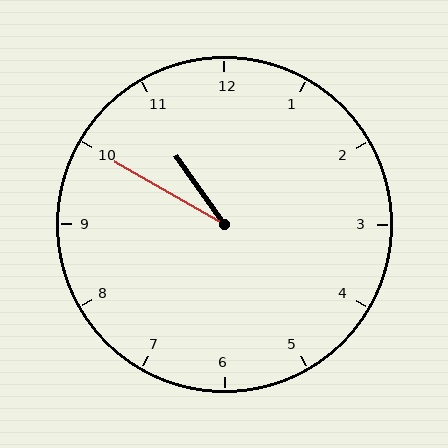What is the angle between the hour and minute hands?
Approximately 25 degrees.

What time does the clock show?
10:50.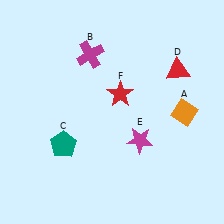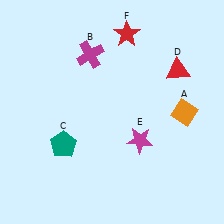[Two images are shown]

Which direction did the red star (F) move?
The red star (F) moved up.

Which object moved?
The red star (F) moved up.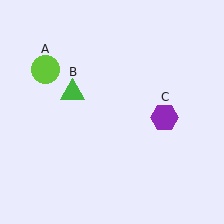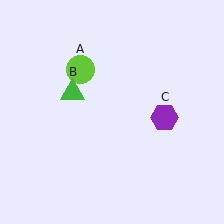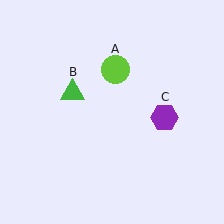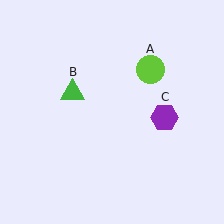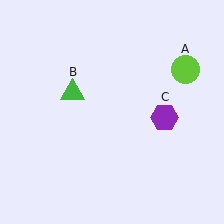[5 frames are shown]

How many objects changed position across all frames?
1 object changed position: lime circle (object A).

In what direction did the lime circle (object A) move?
The lime circle (object A) moved right.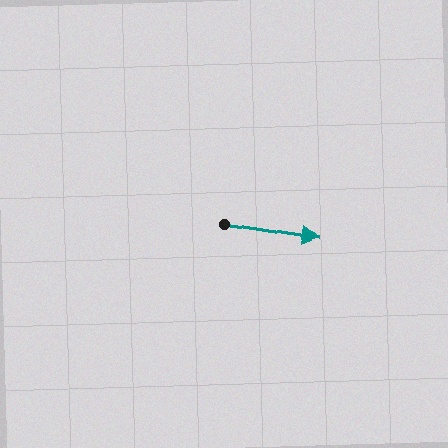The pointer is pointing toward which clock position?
Roughly 3 o'clock.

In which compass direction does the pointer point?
East.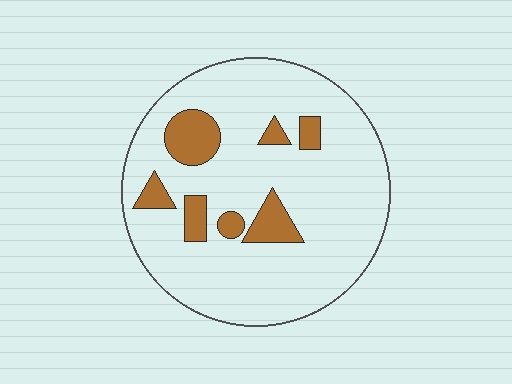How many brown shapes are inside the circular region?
7.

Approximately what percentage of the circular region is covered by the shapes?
Approximately 15%.